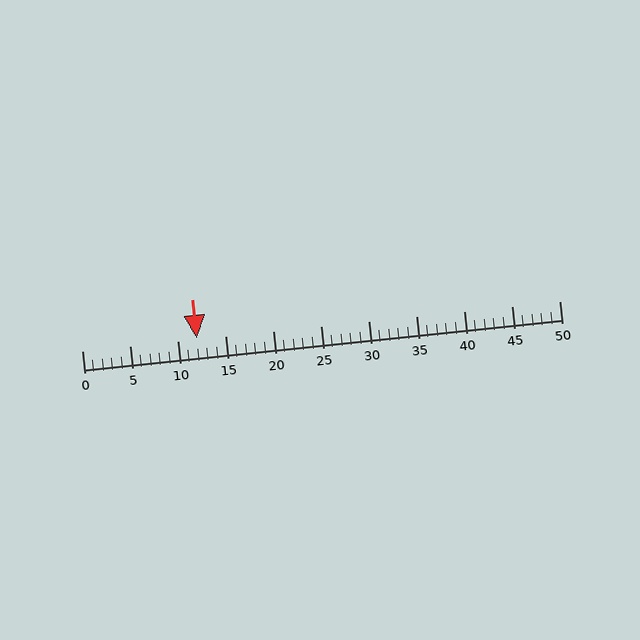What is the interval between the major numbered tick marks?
The major tick marks are spaced 5 units apart.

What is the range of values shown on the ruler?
The ruler shows values from 0 to 50.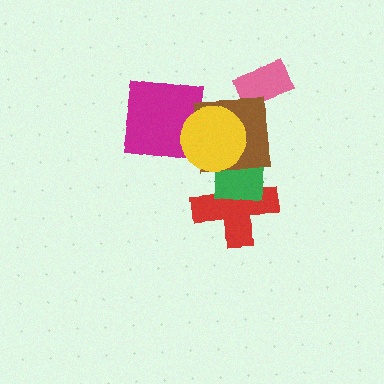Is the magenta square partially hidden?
Yes, it is partially covered by another shape.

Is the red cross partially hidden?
Yes, it is partially covered by another shape.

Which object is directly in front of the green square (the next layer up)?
The brown square is directly in front of the green square.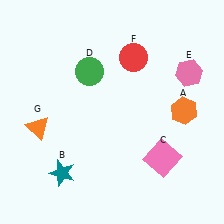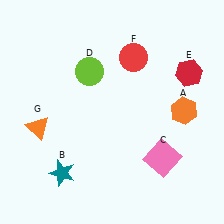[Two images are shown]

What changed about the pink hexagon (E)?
In Image 1, E is pink. In Image 2, it changed to red.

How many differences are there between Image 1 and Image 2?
There are 2 differences between the two images.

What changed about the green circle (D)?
In Image 1, D is green. In Image 2, it changed to lime.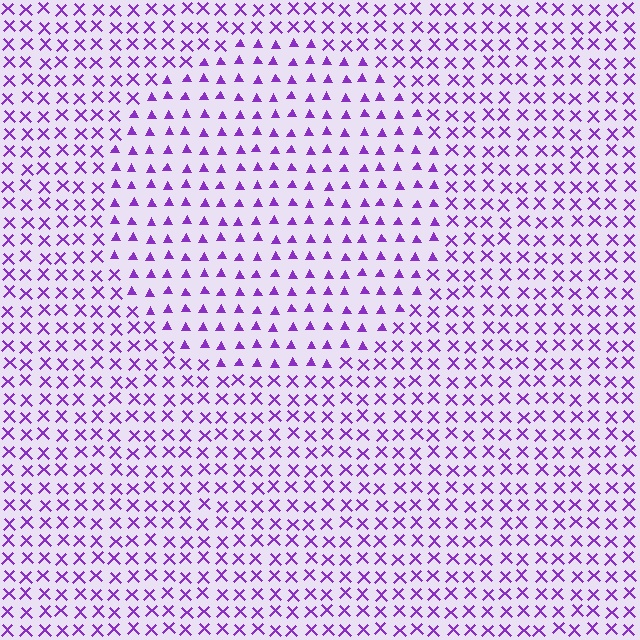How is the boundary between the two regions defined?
The boundary is defined by a change in element shape: triangles inside vs. X marks outside. All elements share the same color and spacing.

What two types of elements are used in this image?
The image uses triangles inside the circle region and X marks outside it.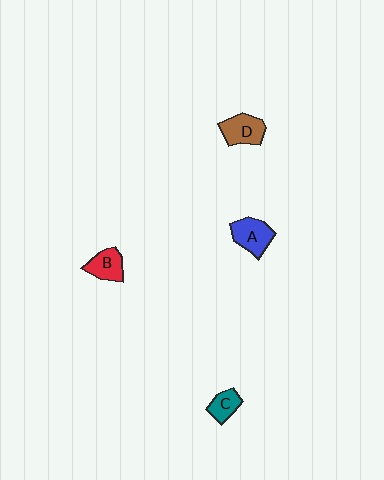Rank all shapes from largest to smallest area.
From largest to smallest: A (blue), D (brown), B (red), C (teal).